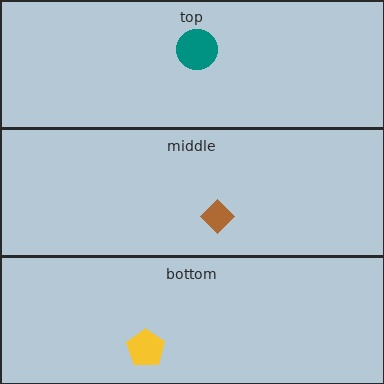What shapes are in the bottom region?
The yellow pentagon.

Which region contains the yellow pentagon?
The bottom region.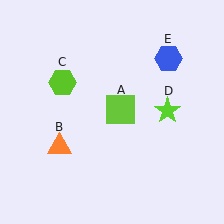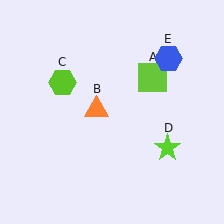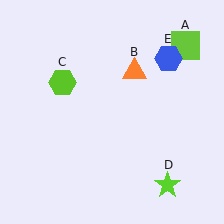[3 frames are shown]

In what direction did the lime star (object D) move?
The lime star (object D) moved down.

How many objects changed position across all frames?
3 objects changed position: lime square (object A), orange triangle (object B), lime star (object D).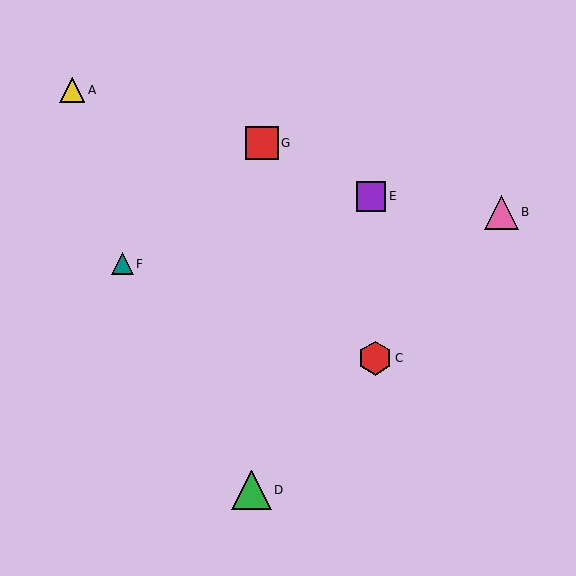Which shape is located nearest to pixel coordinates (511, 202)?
The pink triangle (labeled B) at (501, 212) is nearest to that location.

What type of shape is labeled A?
Shape A is a yellow triangle.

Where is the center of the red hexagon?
The center of the red hexagon is at (375, 358).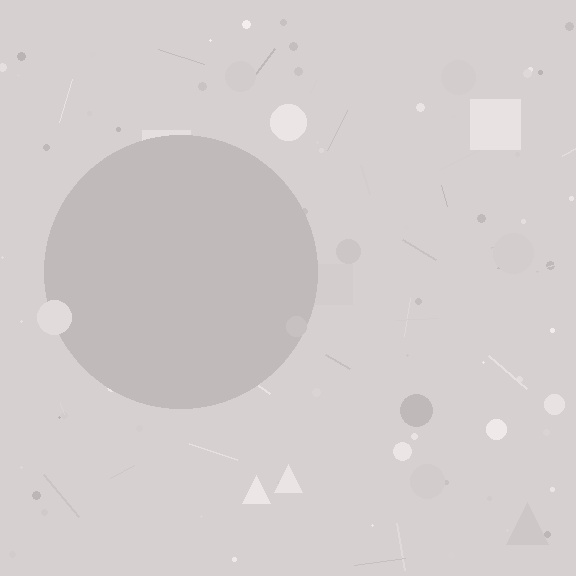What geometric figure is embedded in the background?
A circle is embedded in the background.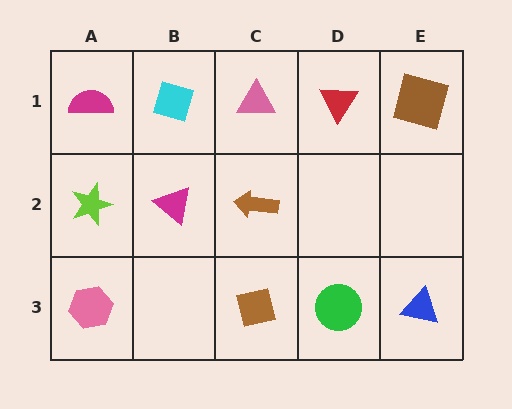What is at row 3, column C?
A brown square.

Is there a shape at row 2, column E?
No, that cell is empty.